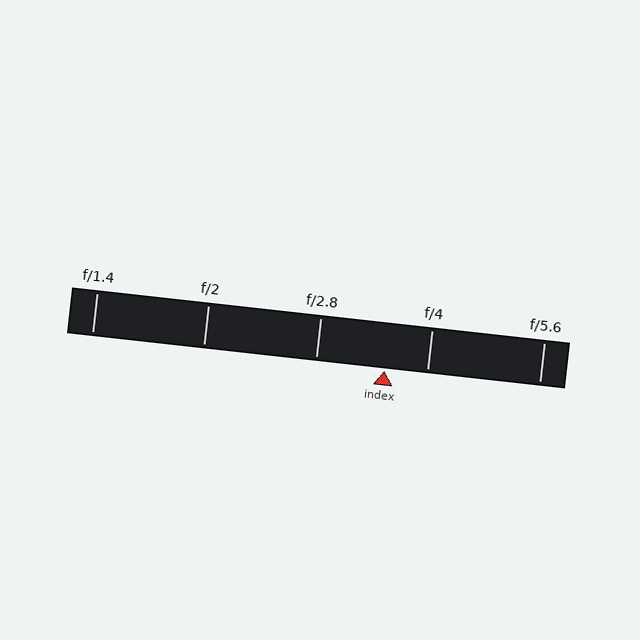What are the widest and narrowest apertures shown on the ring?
The widest aperture shown is f/1.4 and the narrowest is f/5.6.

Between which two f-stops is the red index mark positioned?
The index mark is between f/2.8 and f/4.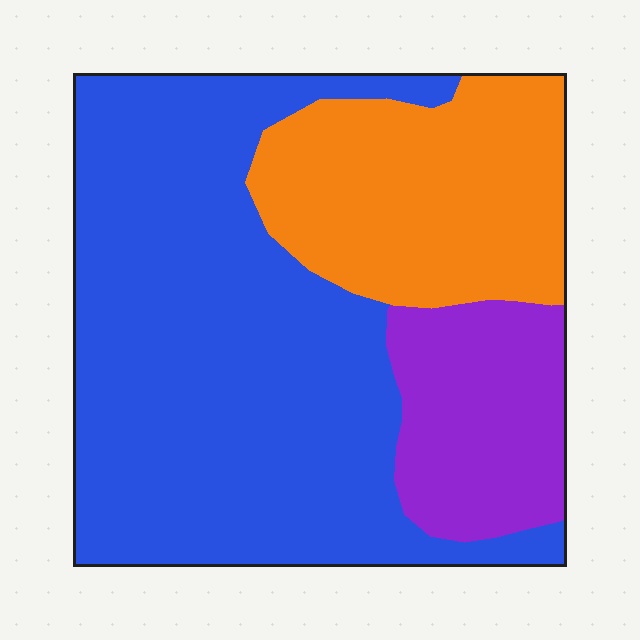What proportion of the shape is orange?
Orange takes up between a quarter and a half of the shape.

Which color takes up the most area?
Blue, at roughly 60%.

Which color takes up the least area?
Purple, at roughly 15%.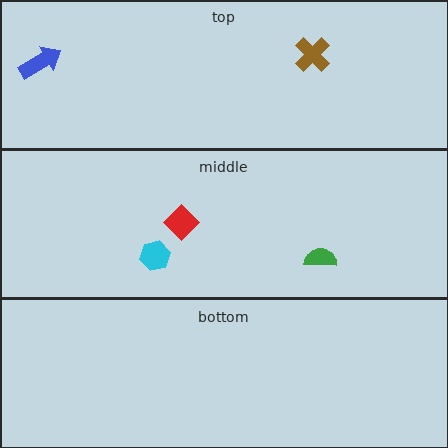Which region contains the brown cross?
The top region.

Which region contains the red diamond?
The middle region.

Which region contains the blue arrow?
The top region.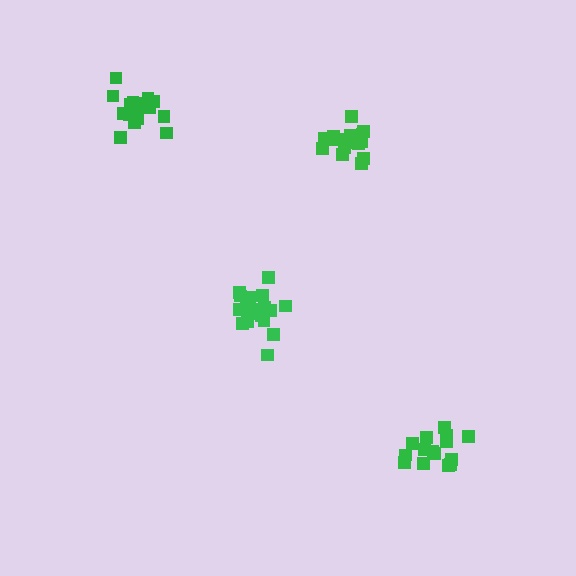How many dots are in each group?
Group 1: 18 dots, Group 2: 15 dots, Group 3: 17 dots, Group 4: 19 dots (69 total).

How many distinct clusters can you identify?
There are 4 distinct clusters.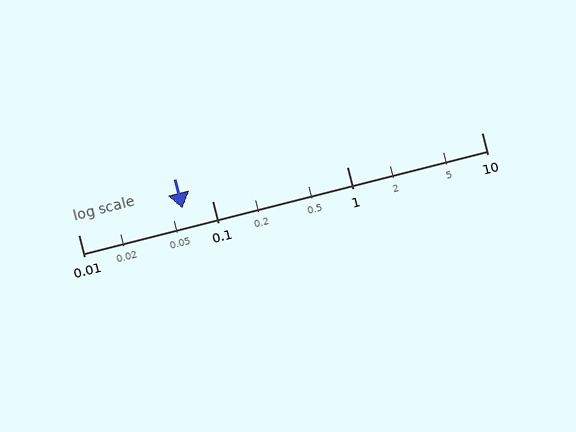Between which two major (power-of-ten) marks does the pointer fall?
The pointer is between 0.01 and 0.1.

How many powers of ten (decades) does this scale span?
The scale spans 3 decades, from 0.01 to 10.